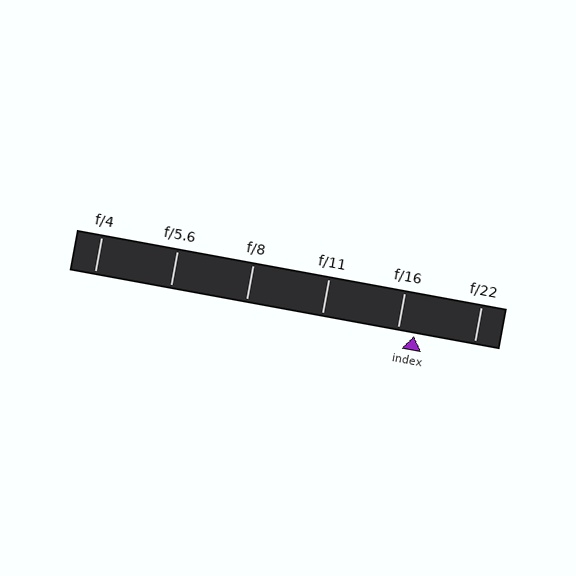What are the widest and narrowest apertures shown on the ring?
The widest aperture shown is f/4 and the narrowest is f/22.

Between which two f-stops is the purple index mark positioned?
The index mark is between f/16 and f/22.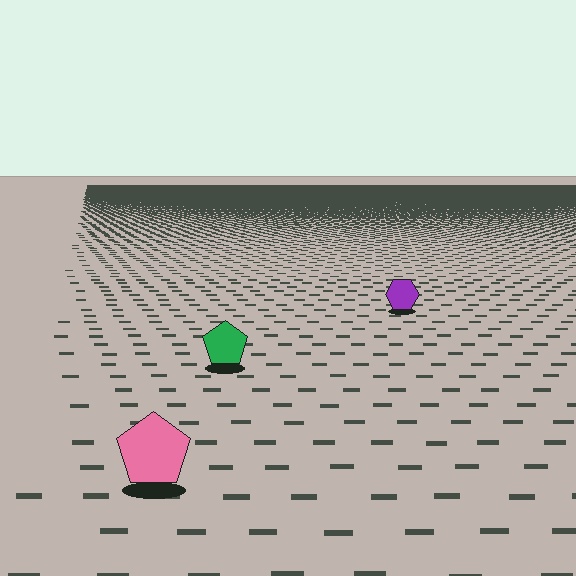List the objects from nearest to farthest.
From nearest to farthest: the pink pentagon, the green pentagon, the purple hexagon.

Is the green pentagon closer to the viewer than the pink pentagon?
No. The pink pentagon is closer — you can tell from the texture gradient: the ground texture is coarser near it.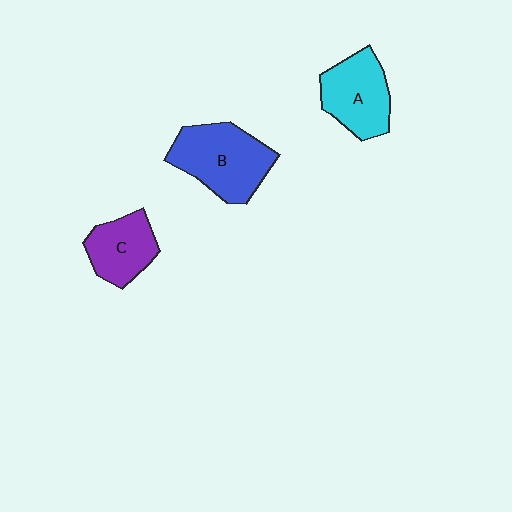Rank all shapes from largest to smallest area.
From largest to smallest: B (blue), A (cyan), C (purple).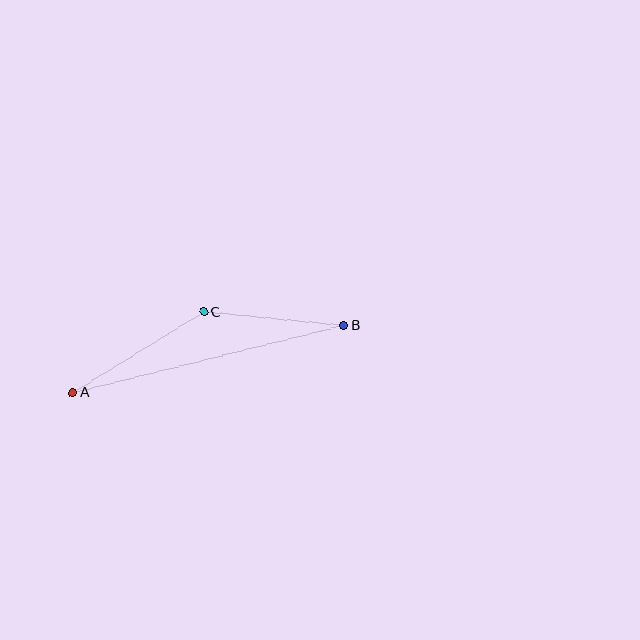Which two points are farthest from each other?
Points A and B are farthest from each other.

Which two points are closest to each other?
Points B and C are closest to each other.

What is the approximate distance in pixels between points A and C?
The distance between A and C is approximately 154 pixels.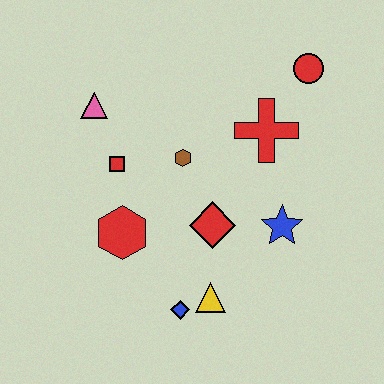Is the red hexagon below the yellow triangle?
No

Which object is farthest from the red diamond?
The red circle is farthest from the red diamond.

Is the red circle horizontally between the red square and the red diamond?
No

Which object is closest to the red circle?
The red cross is closest to the red circle.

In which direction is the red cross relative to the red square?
The red cross is to the right of the red square.